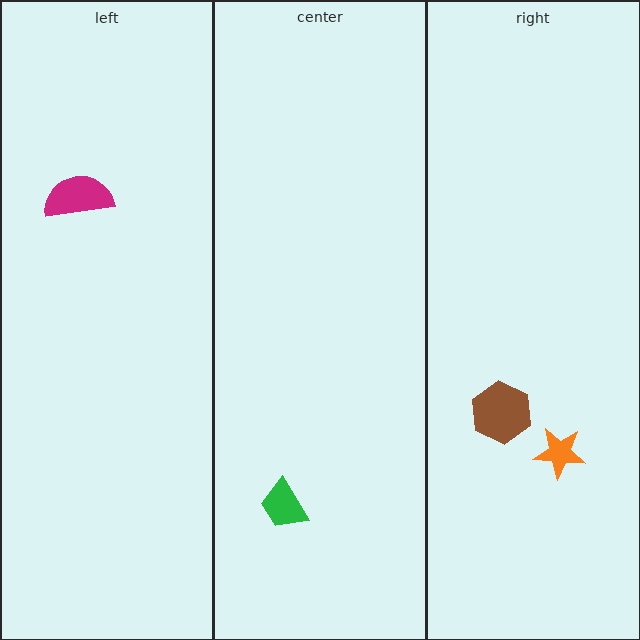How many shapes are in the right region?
2.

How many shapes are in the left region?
1.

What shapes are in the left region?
The magenta semicircle.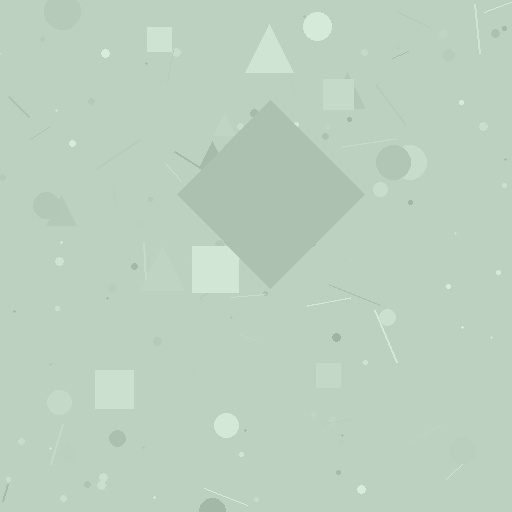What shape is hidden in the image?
A diamond is hidden in the image.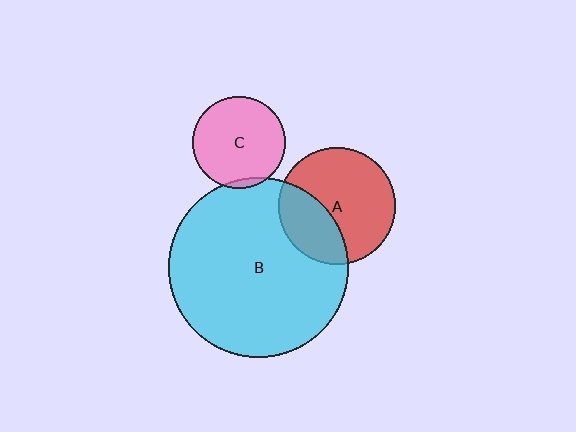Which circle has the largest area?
Circle B (cyan).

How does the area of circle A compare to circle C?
Approximately 1.6 times.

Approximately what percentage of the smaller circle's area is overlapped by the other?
Approximately 35%.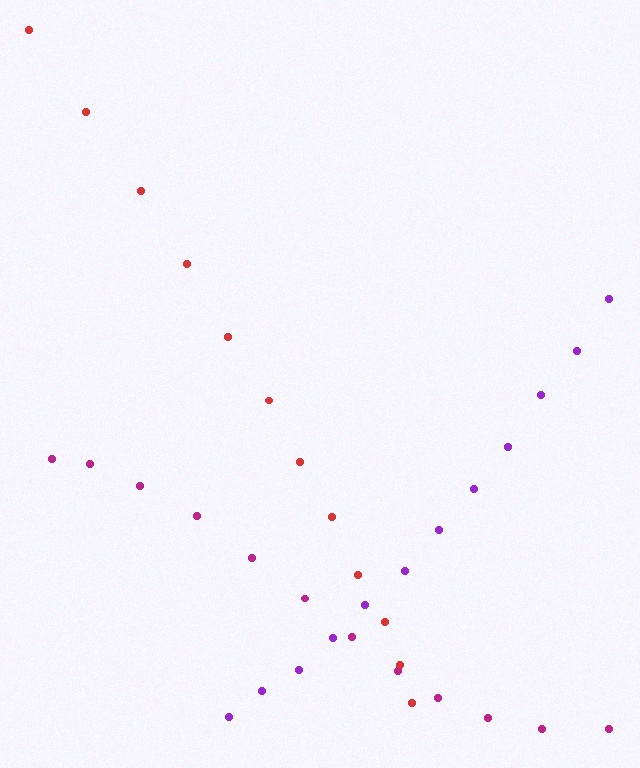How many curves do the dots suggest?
There are 3 distinct paths.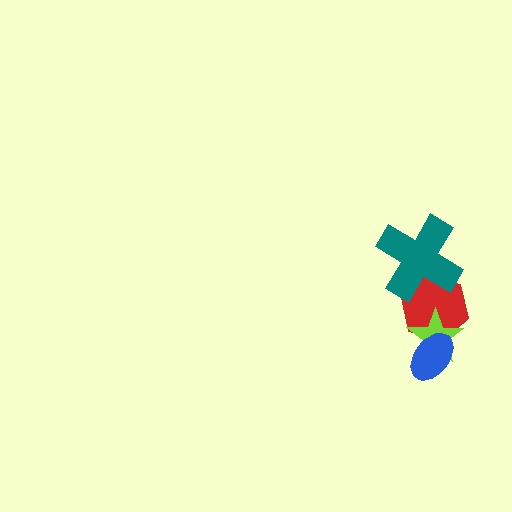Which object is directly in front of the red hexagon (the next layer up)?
The lime star is directly in front of the red hexagon.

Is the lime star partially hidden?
Yes, it is partially covered by another shape.